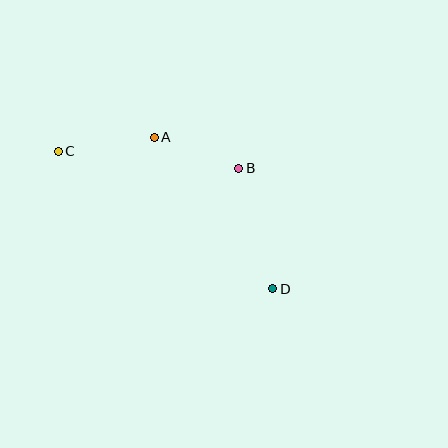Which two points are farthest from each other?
Points C and D are farthest from each other.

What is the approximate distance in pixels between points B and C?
The distance between B and C is approximately 181 pixels.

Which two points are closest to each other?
Points A and B are closest to each other.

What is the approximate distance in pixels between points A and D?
The distance between A and D is approximately 193 pixels.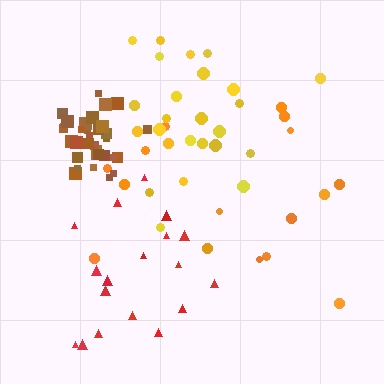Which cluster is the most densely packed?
Brown.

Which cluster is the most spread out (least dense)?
Orange.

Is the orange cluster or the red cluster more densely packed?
Red.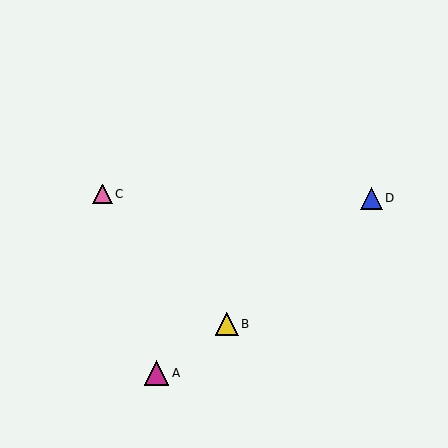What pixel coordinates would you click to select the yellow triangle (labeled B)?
Click at (227, 324) to select the yellow triangle B.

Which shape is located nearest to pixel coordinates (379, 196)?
The blue triangle (labeled D) at (371, 198) is nearest to that location.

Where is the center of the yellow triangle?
The center of the yellow triangle is at (227, 324).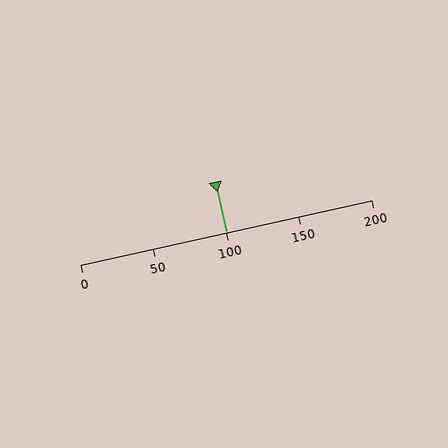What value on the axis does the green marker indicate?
The marker indicates approximately 100.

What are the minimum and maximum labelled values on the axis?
The axis runs from 0 to 200.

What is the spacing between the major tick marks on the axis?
The major ticks are spaced 50 apart.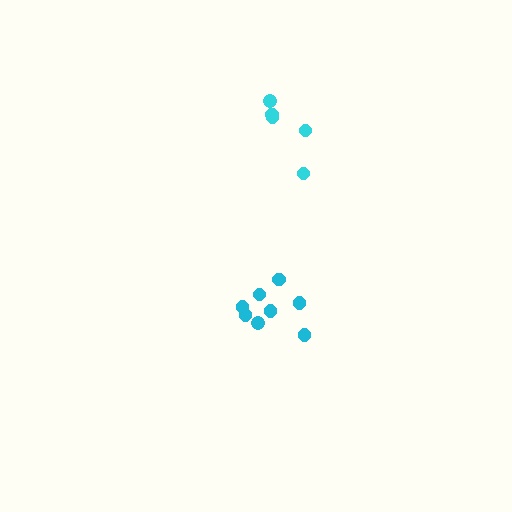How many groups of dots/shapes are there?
There are 2 groups.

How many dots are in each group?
Group 1: 8 dots, Group 2: 5 dots (13 total).